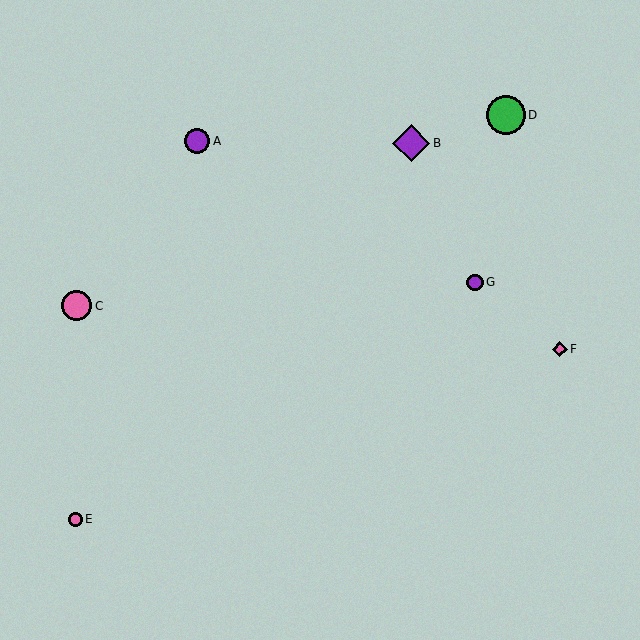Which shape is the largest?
The green circle (labeled D) is the largest.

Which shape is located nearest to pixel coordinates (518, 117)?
The green circle (labeled D) at (506, 115) is nearest to that location.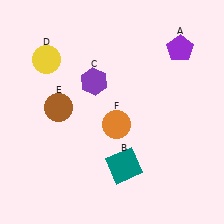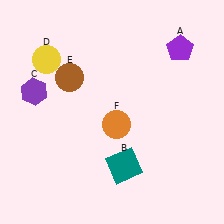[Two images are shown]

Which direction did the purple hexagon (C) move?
The purple hexagon (C) moved left.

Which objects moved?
The objects that moved are: the purple hexagon (C), the brown circle (E).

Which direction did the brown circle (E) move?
The brown circle (E) moved up.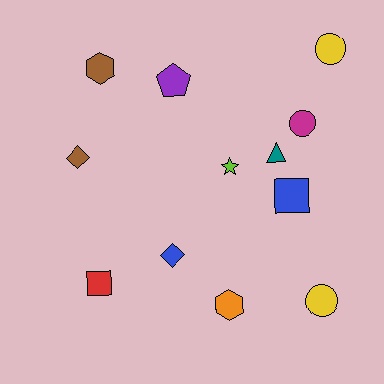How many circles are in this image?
There are 3 circles.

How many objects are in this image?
There are 12 objects.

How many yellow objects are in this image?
There are 2 yellow objects.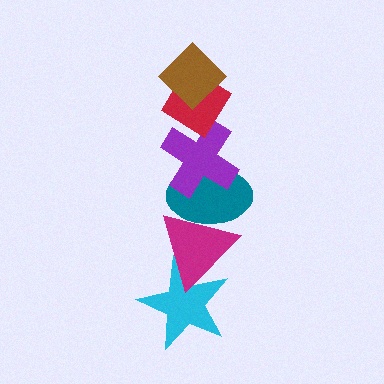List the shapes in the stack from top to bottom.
From top to bottom: the brown diamond, the red diamond, the purple cross, the teal ellipse, the magenta triangle, the cyan star.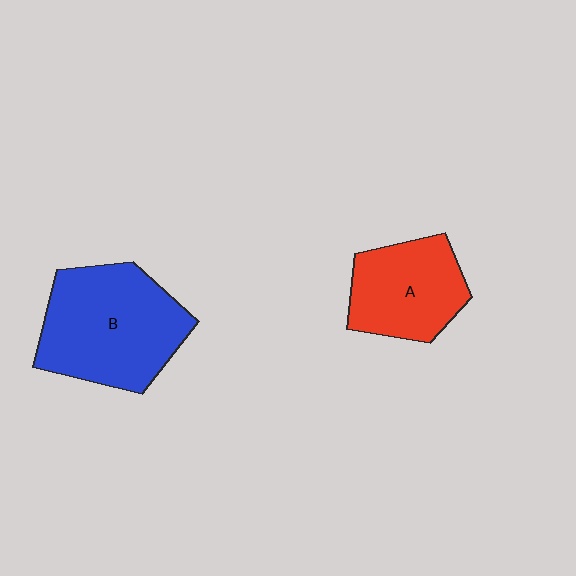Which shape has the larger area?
Shape B (blue).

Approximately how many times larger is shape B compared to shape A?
Approximately 1.5 times.